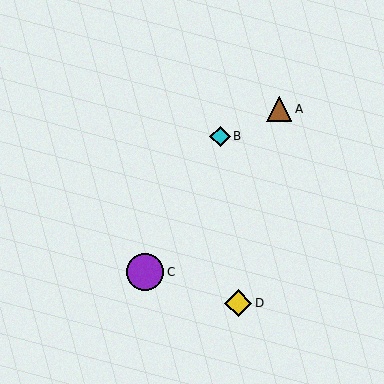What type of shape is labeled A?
Shape A is a brown triangle.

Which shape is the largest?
The purple circle (labeled C) is the largest.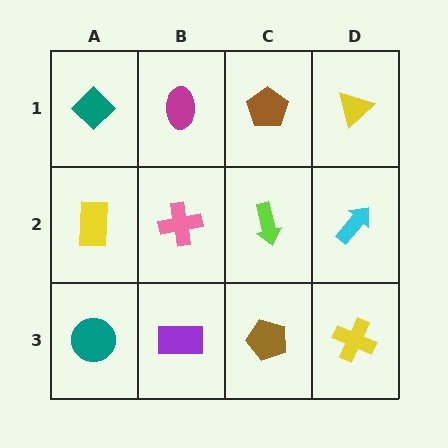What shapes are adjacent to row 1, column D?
A cyan arrow (row 2, column D), a brown pentagon (row 1, column C).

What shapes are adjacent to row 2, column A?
A teal diamond (row 1, column A), a teal circle (row 3, column A), a pink cross (row 2, column B).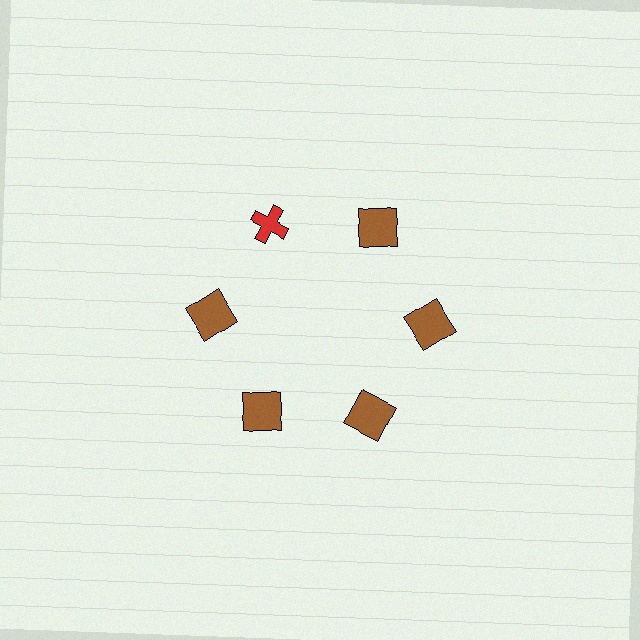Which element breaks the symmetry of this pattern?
The red cross at roughly the 11 o'clock position breaks the symmetry. All other shapes are brown squares.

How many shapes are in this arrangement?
There are 6 shapes arranged in a ring pattern.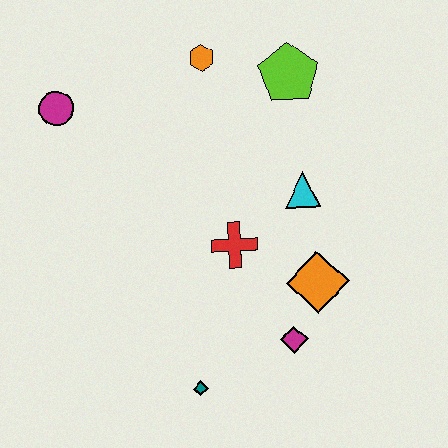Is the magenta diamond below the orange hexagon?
Yes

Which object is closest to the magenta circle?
The orange hexagon is closest to the magenta circle.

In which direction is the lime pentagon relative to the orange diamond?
The lime pentagon is above the orange diamond.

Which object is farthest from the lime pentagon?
The teal diamond is farthest from the lime pentagon.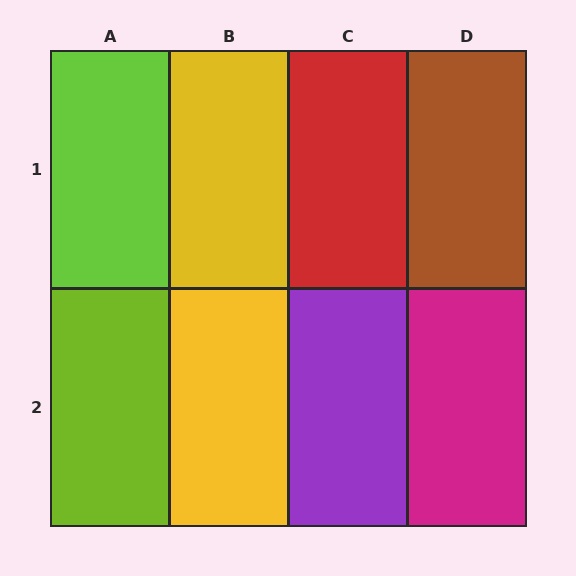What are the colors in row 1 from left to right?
Lime, yellow, red, brown.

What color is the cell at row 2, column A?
Lime.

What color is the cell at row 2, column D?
Magenta.